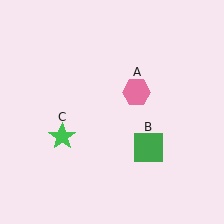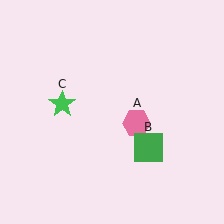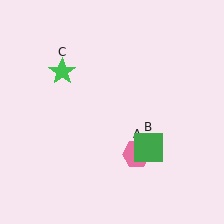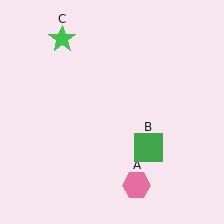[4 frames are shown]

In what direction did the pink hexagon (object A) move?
The pink hexagon (object A) moved down.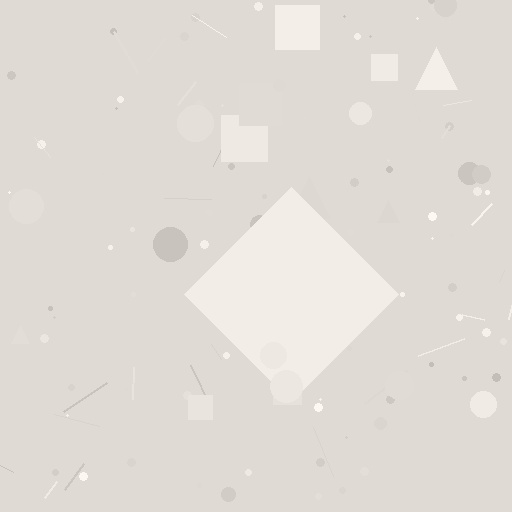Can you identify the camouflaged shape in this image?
The camouflaged shape is a diamond.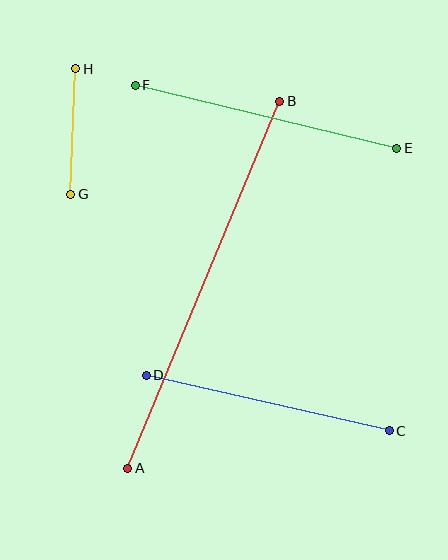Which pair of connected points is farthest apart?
Points A and B are farthest apart.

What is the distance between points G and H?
The distance is approximately 125 pixels.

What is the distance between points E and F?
The distance is approximately 269 pixels.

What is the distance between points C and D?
The distance is approximately 249 pixels.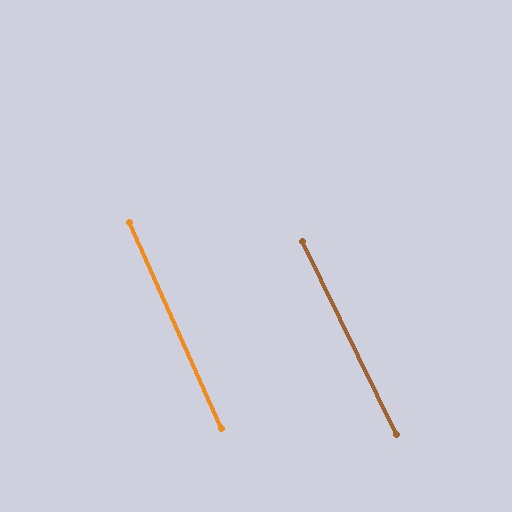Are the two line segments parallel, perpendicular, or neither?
Parallel — their directions differ by only 1.6°.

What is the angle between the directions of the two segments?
Approximately 2 degrees.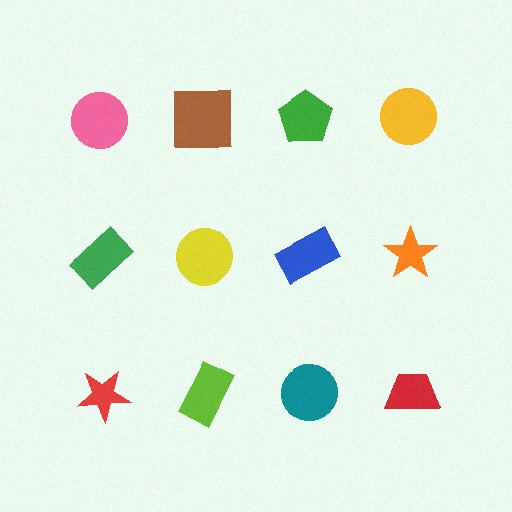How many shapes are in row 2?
4 shapes.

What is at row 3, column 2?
A lime rectangle.